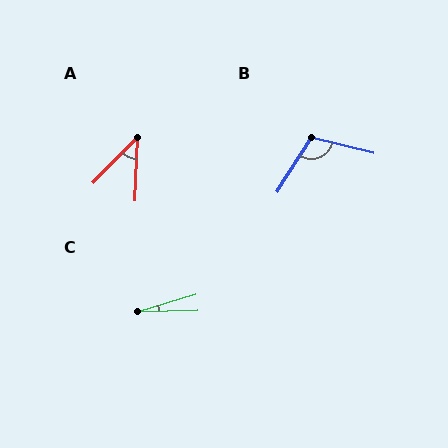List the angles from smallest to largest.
C (15°), A (43°), B (108°).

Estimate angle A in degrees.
Approximately 43 degrees.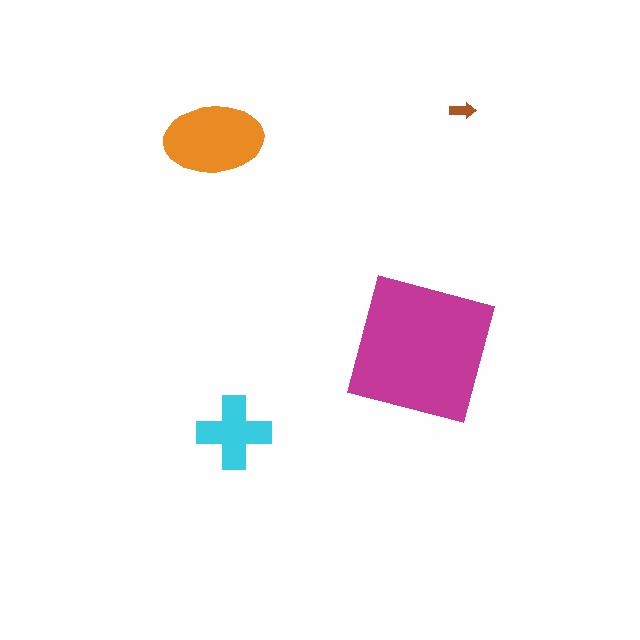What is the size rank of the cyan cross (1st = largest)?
3rd.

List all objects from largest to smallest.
The magenta square, the orange ellipse, the cyan cross, the brown arrow.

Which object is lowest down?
The cyan cross is bottommost.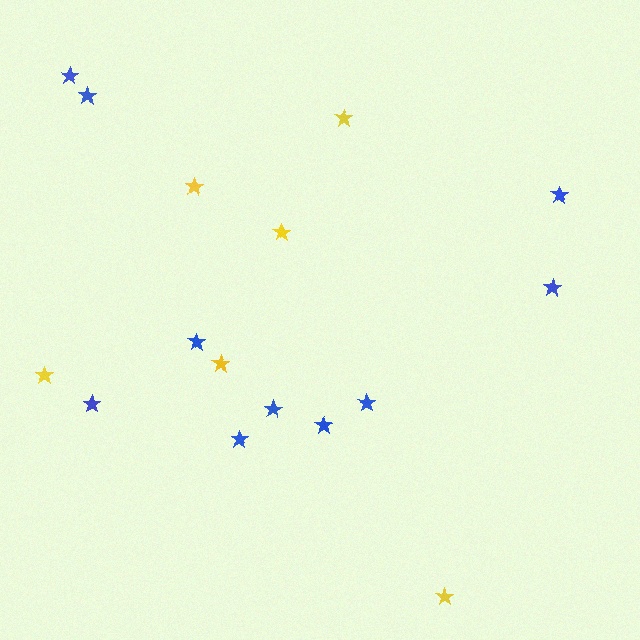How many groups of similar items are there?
There are 2 groups: one group of yellow stars (6) and one group of blue stars (10).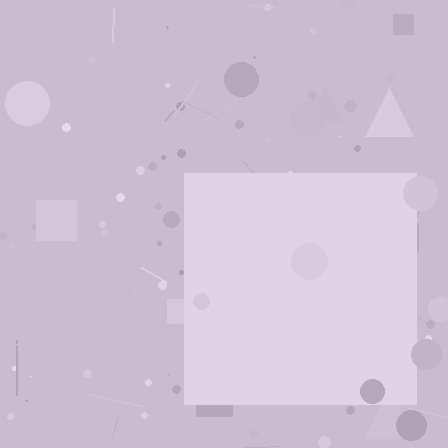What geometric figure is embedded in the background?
A square is embedded in the background.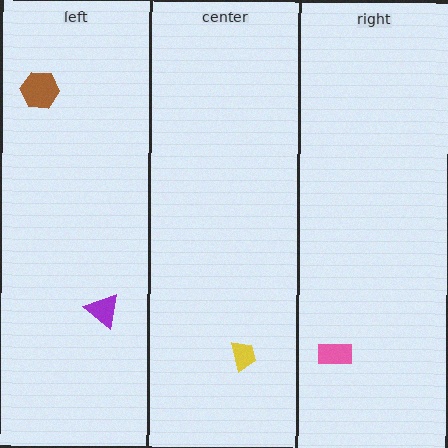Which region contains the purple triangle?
The left region.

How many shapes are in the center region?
1.